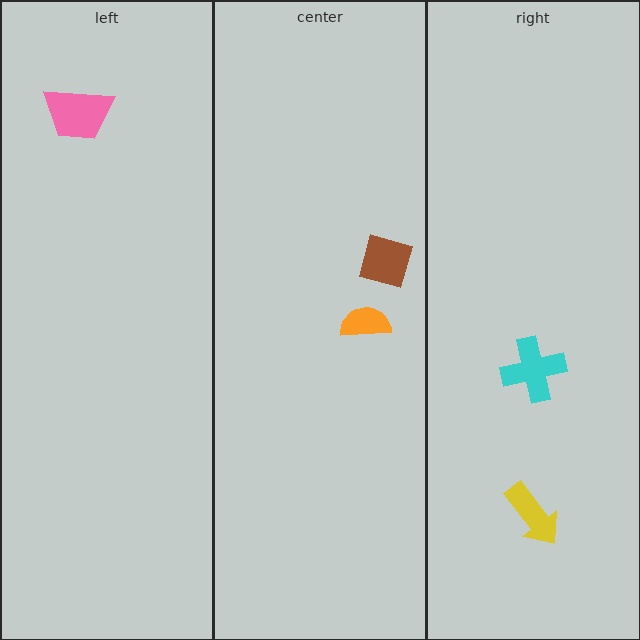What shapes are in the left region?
The pink trapezoid.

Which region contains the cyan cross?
The right region.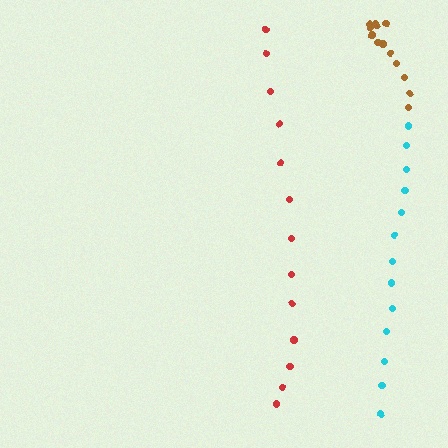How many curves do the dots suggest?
There are 3 distinct paths.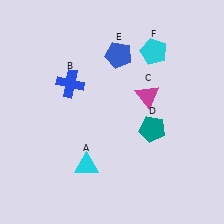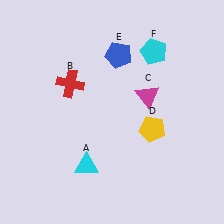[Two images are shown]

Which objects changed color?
B changed from blue to red. D changed from teal to yellow.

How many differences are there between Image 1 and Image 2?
There are 2 differences between the two images.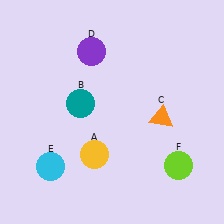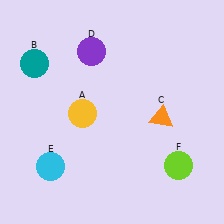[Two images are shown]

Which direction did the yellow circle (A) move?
The yellow circle (A) moved up.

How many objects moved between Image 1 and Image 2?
2 objects moved between the two images.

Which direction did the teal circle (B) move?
The teal circle (B) moved left.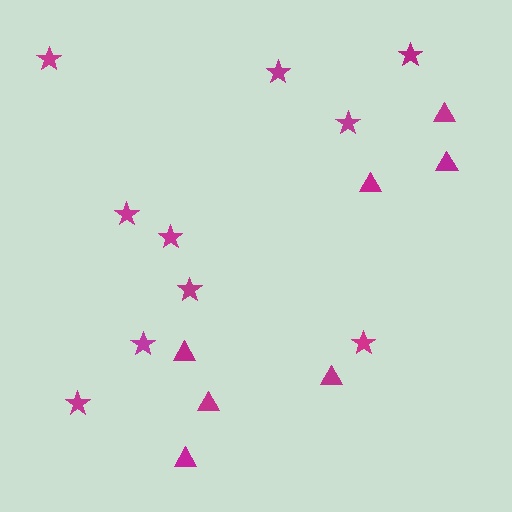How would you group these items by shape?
There are 2 groups: one group of stars (10) and one group of triangles (7).